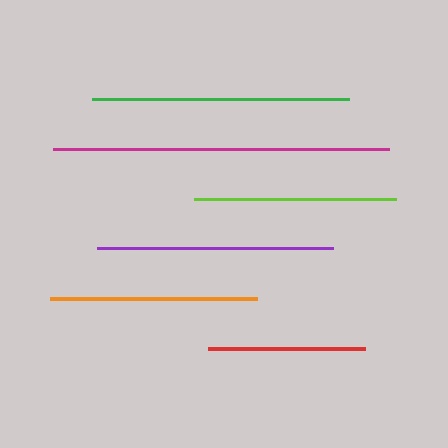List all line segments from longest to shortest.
From longest to shortest: magenta, green, purple, orange, lime, red.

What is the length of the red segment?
The red segment is approximately 157 pixels long.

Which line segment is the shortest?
The red line is the shortest at approximately 157 pixels.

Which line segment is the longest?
The magenta line is the longest at approximately 336 pixels.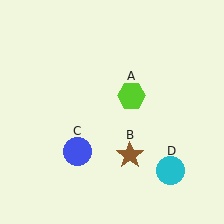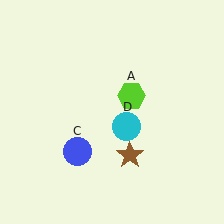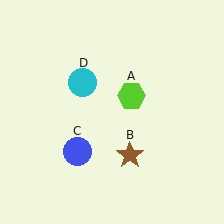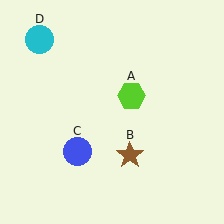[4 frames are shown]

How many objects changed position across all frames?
1 object changed position: cyan circle (object D).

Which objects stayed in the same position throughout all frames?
Lime hexagon (object A) and brown star (object B) and blue circle (object C) remained stationary.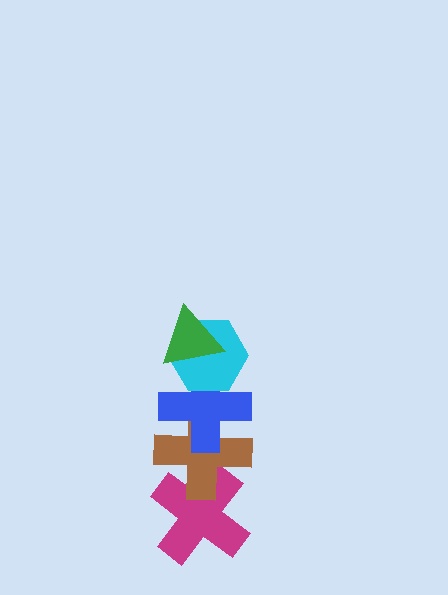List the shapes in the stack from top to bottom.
From top to bottom: the green triangle, the cyan hexagon, the blue cross, the brown cross, the magenta cross.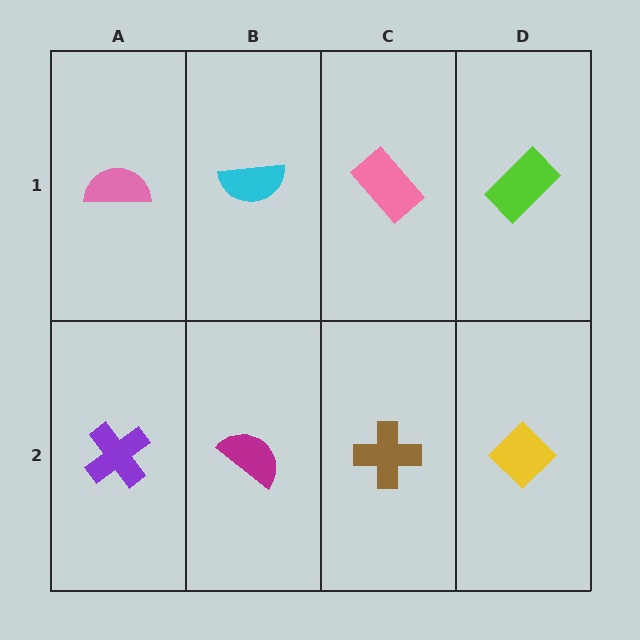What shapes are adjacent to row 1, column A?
A purple cross (row 2, column A), a cyan semicircle (row 1, column B).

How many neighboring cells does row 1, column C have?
3.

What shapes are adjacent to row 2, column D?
A lime rectangle (row 1, column D), a brown cross (row 2, column C).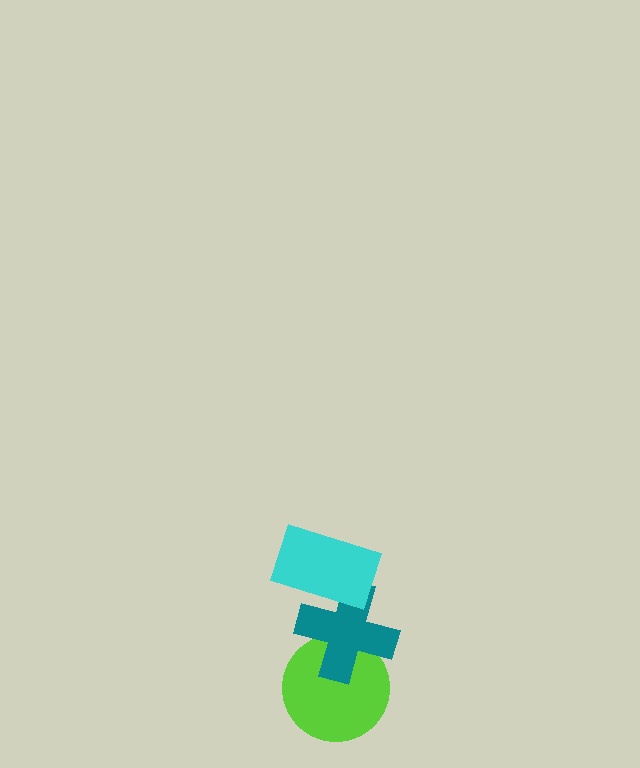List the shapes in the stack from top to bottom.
From top to bottom: the cyan rectangle, the teal cross, the lime circle.